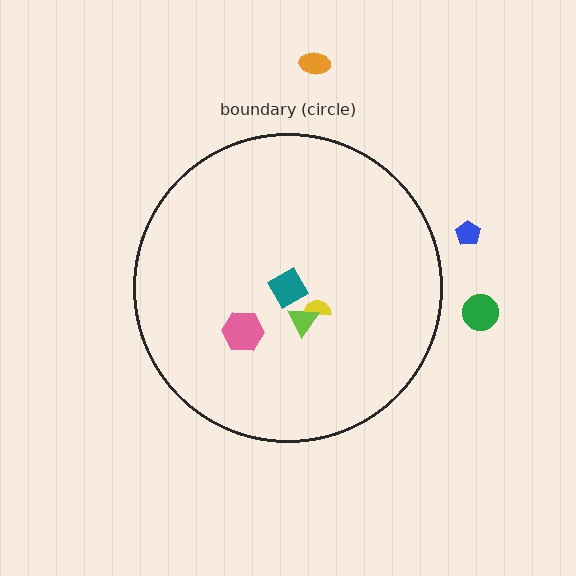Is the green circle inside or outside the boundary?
Outside.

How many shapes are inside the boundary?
4 inside, 3 outside.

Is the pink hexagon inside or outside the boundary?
Inside.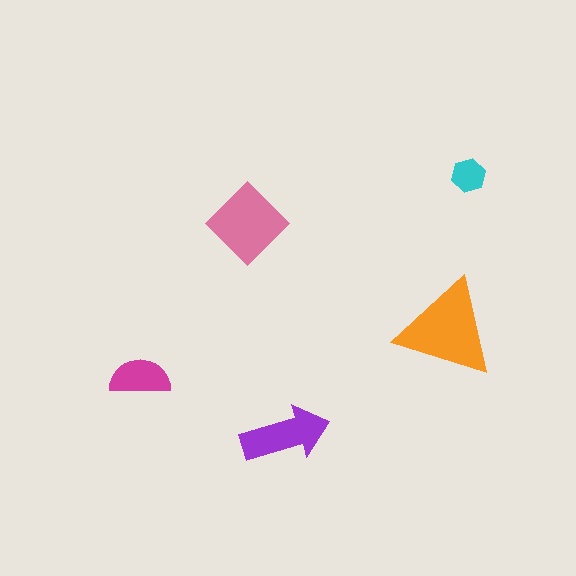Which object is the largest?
The orange triangle.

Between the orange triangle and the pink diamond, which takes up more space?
The orange triangle.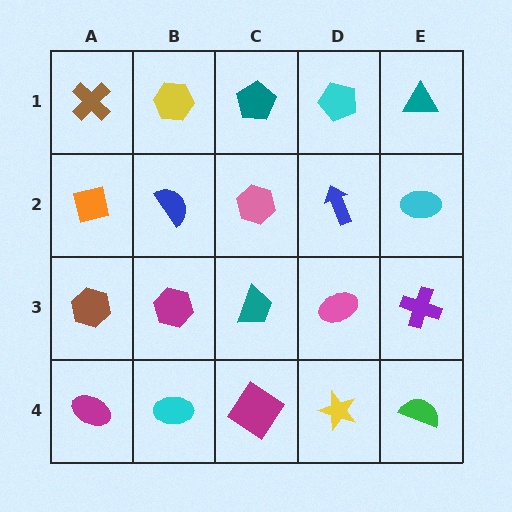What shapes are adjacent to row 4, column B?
A magenta hexagon (row 3, column B), a magenta ellipse (row 4, column A), a magenta diamond (row 4, column C).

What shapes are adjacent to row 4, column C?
A teal trapezoid (row 3, column C), a cyan ellipse (row 4, column B), a yellow star (row 4, column D).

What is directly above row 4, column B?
A magenta hexagon.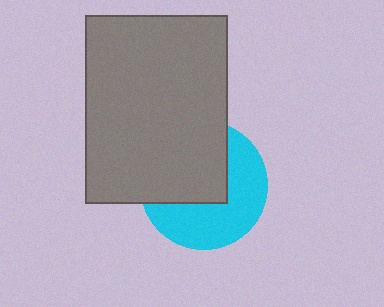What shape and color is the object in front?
The object in front is a gray rectangle.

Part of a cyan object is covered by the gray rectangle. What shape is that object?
It is a circle.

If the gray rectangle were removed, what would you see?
You would see the complete cyan circle.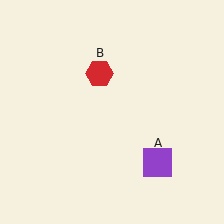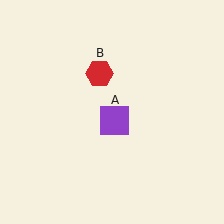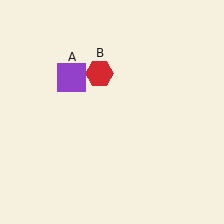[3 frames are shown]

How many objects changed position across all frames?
1 object changed position: purple square (object A).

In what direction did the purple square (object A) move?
The purple square (object A) moved up and to the left.